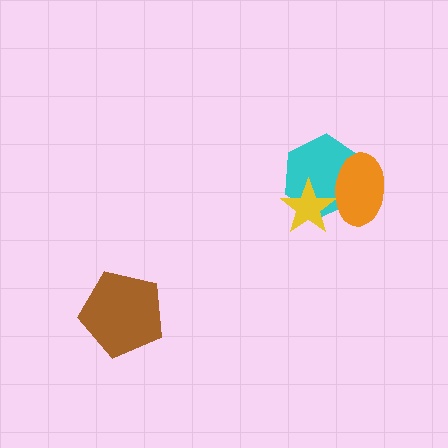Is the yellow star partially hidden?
Yes, it is partially covered by another shape.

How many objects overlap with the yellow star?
2 objects overlap with the yellow star.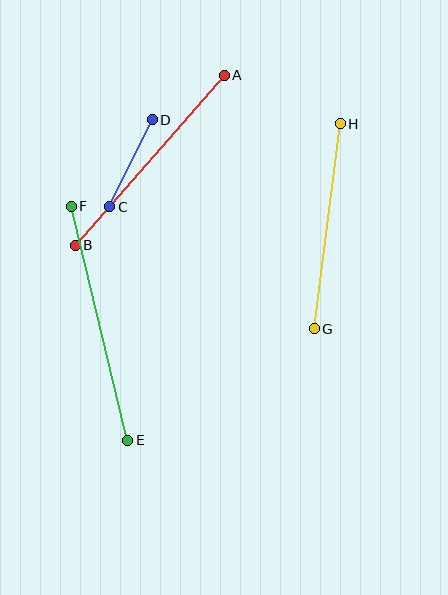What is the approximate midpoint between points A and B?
The midpoint is at approximately (150, 160) pixels.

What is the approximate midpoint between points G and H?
The midpoint is at approximately (327, 226) pixels.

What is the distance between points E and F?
The distance is approximately 241 pixels.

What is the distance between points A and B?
The distance is approximately 226 pixels.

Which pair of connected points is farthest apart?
Points E and F are farthest apart.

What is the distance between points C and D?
The distance is approximately 97 pixels.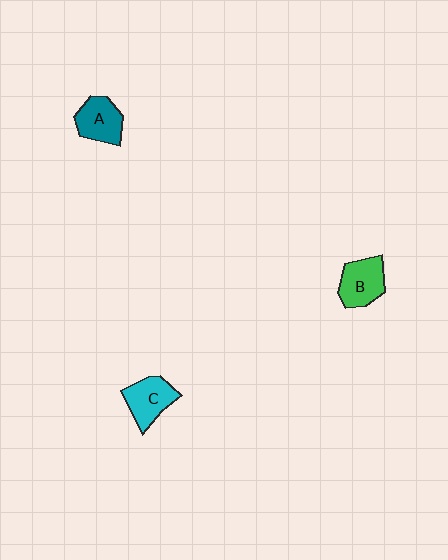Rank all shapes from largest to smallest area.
From largest to smallest: B (green), C (cyan), A (teal).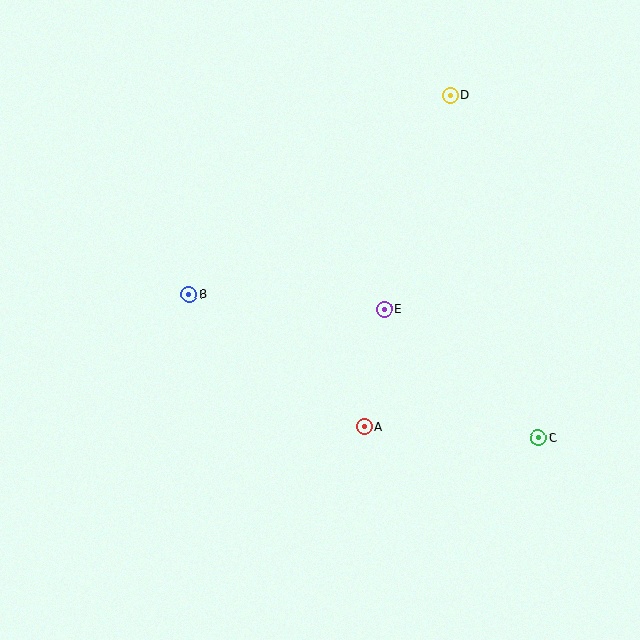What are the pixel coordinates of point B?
Point B is at (189, 295).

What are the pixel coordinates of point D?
Point D is at (451, 95).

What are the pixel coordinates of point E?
Point E is at (384, 310).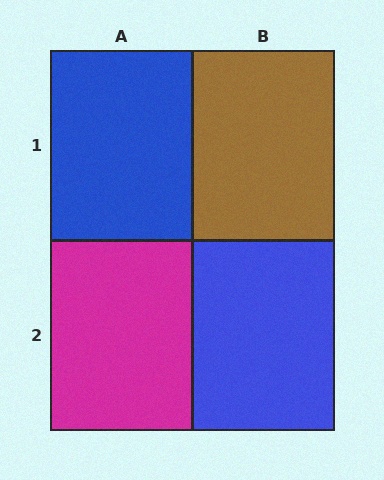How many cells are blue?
2 cells are blue.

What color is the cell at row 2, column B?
Blue.